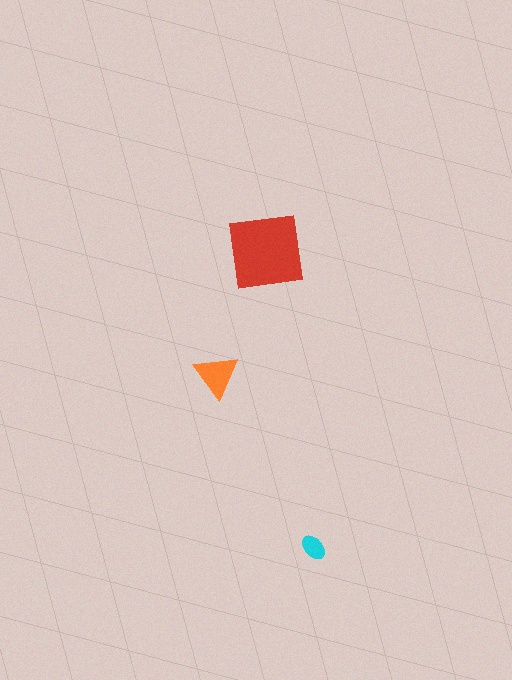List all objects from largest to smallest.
The red square, the orange triangle, the cyan ellipse.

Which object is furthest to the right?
The cyan ellipse is rightmost.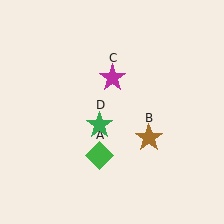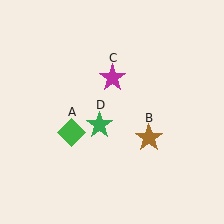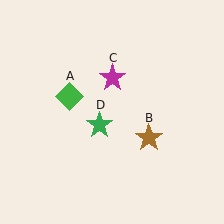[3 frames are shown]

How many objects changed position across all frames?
1 object changed position: green diamond (object A).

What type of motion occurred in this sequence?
The green diamond (object A) rotated clockwise around the center of the scene.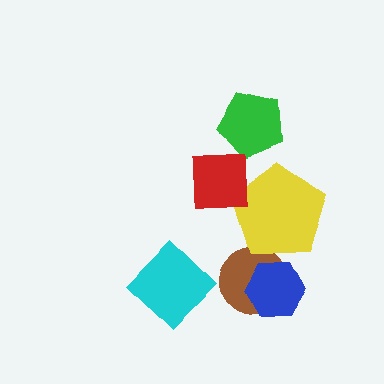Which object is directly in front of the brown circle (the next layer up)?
The yellow pentagon is directly in front of the brown circle.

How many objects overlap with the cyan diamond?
0 objects overlap with the cyan diamond.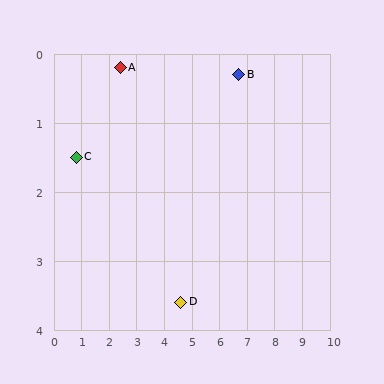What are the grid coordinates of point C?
Point C is at approximately (0.8, 1.5).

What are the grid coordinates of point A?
Point A is at approximately (2.4, 0.2).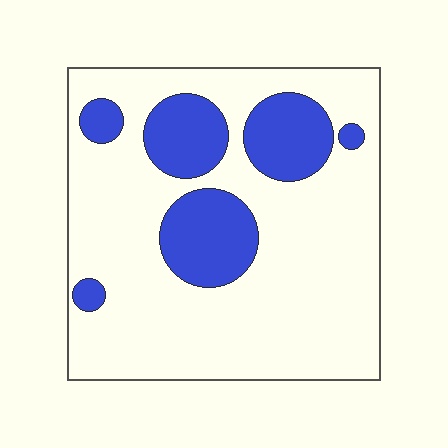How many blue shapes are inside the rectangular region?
6.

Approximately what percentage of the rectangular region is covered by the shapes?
Approximately 25%.